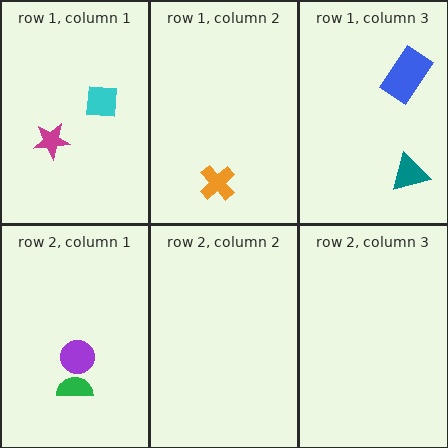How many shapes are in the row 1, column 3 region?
2.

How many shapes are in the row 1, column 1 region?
2.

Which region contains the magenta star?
The row 1, column 1 region.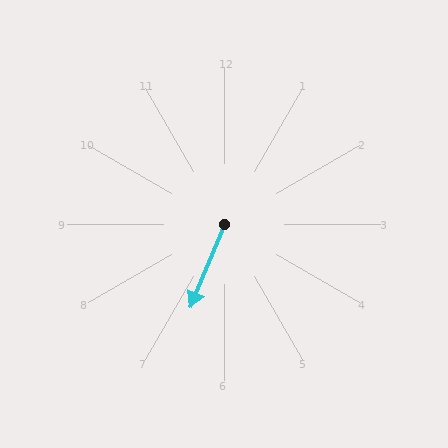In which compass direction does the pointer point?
South.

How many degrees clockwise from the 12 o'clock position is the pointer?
Approximately 202 degrees.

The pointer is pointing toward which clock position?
Roughly 7 o'clock.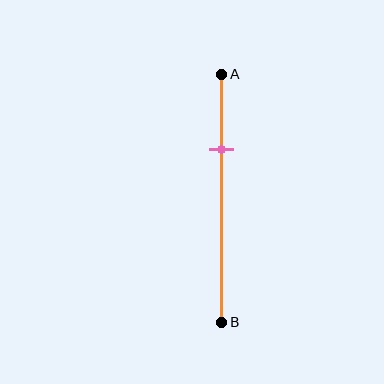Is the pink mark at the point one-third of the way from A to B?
No, the mark is at about 30% from A, not at the 33% one-third point.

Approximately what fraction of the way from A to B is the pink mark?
The pink mark is approximately 30% of the way from A to B.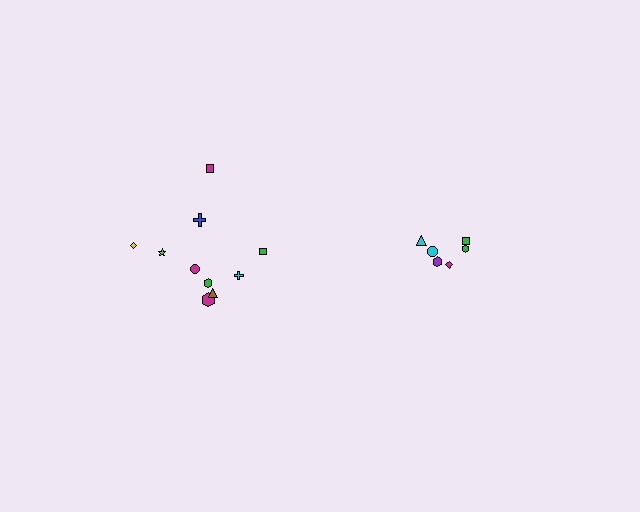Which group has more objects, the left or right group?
The left group.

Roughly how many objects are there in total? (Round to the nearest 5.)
Roughly 15 objects in total.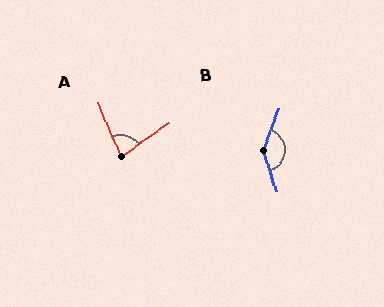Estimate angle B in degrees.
Approximately 142 degrees.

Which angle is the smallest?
A, at approximately 77 degrees.